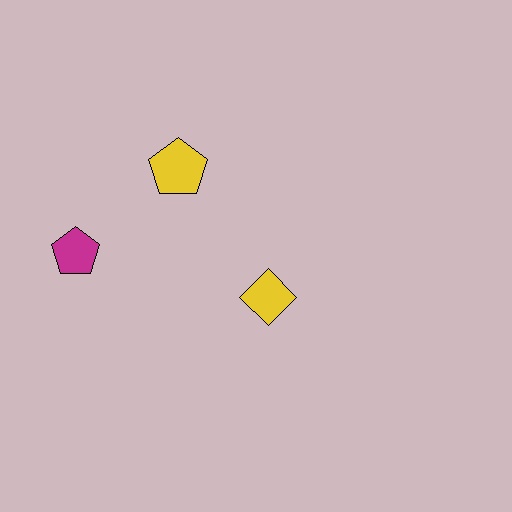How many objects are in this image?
There are 3 objects.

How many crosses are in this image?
There are no crosses.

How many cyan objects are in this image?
There are no cyan objects.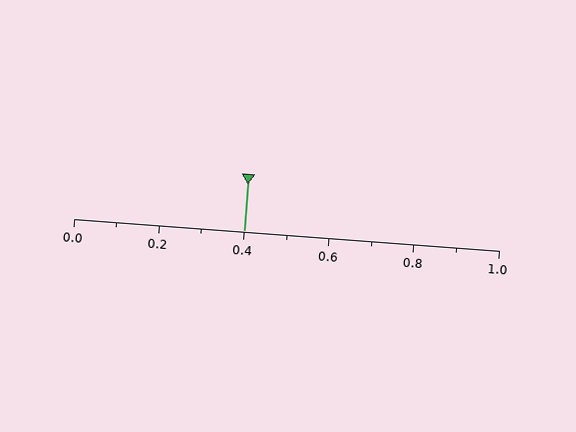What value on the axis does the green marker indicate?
The marker indicates approximately 0.4.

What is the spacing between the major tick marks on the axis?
The major ticks are spaced 0.2 apart.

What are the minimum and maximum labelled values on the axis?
The axis runs from 0.0 to 1.0.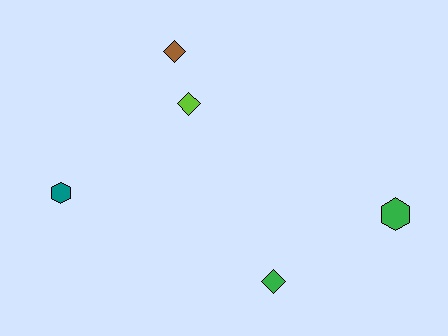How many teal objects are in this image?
There is 1 teal object.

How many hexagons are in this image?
There are 2 hexagons.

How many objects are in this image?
There are 5 objects.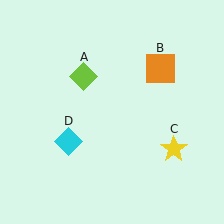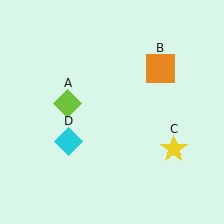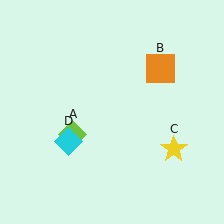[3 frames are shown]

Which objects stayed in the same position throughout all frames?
Orange square (object B) and yellow star (object C) and cyan diamond (object D) remained stationary.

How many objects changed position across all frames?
1 object changed position: lime diamond (object A).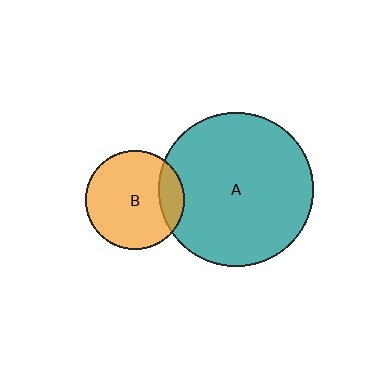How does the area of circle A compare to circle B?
Approximately 2.5 times.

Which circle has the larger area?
Circle A (teal).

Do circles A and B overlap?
Yes.